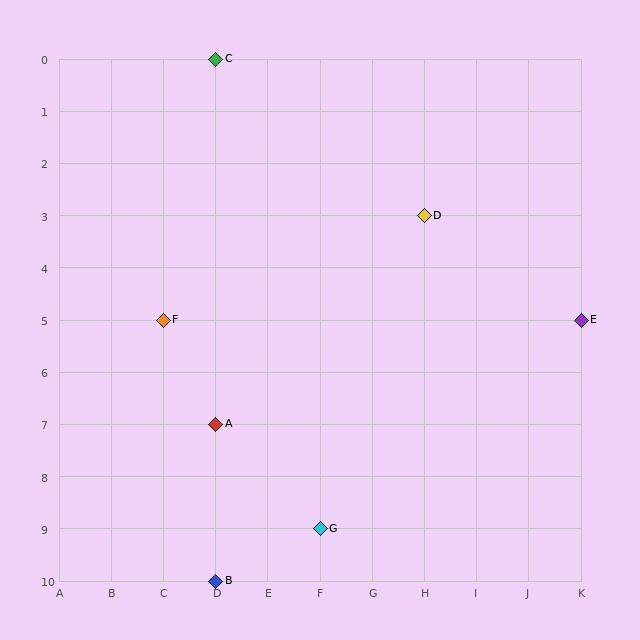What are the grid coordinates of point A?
Point A is at grid coordinates (D, 7).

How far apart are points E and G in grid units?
Points E and G are 5 columns and 4 rows apart (about 6.4 grid units diagonally).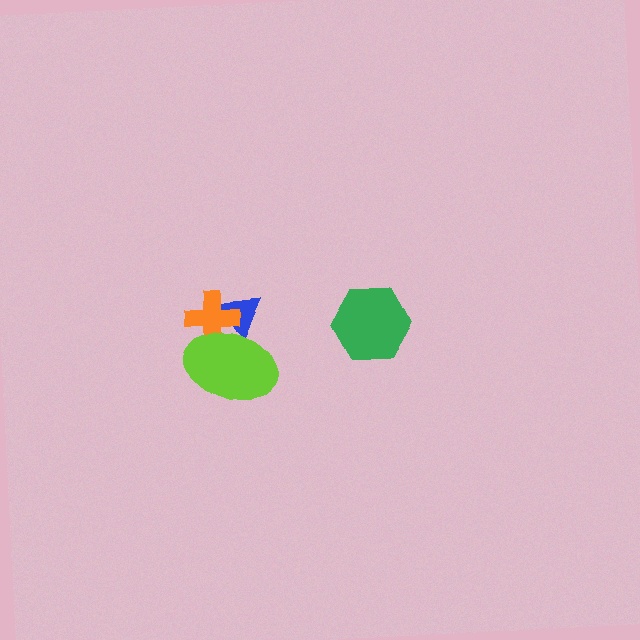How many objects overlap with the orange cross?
2 objects overlap with the orange cross.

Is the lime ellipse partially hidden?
No, no other shape covers it.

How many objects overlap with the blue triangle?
2 objects overlap with the blue triangle.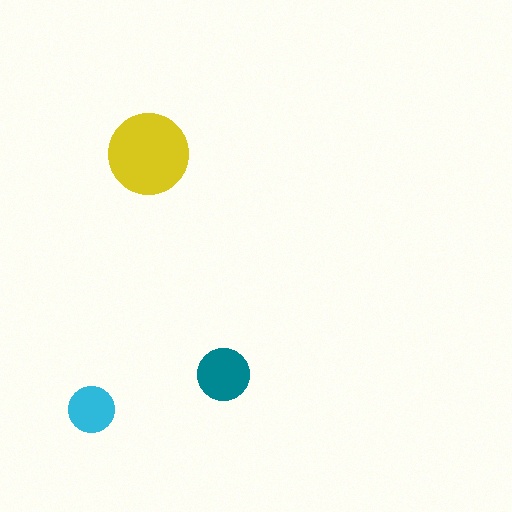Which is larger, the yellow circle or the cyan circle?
The yellow one.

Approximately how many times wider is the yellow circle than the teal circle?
About 1.5 times wider.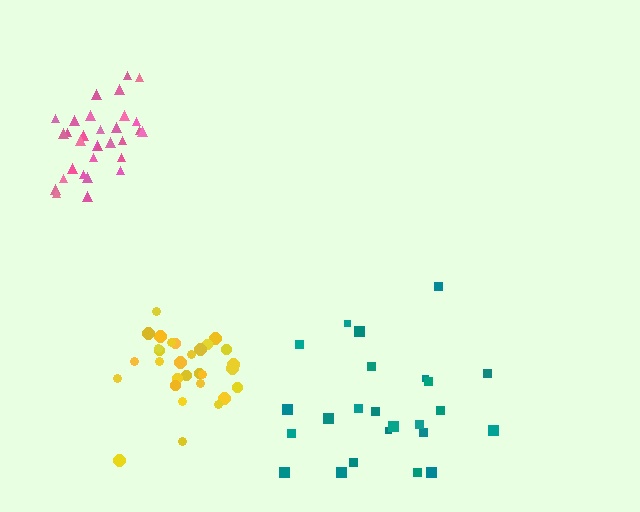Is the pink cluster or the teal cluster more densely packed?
Pink.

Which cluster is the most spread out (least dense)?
Teal.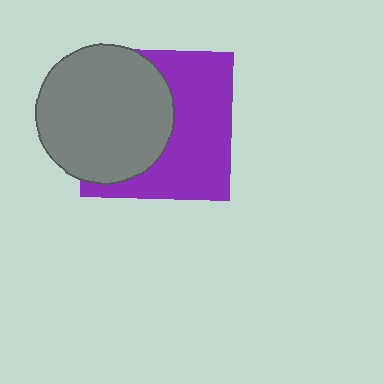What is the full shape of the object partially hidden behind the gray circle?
The partially hidden object is a purple square.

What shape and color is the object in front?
The object in front is a gray circle.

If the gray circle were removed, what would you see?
You would see the complete purple square.